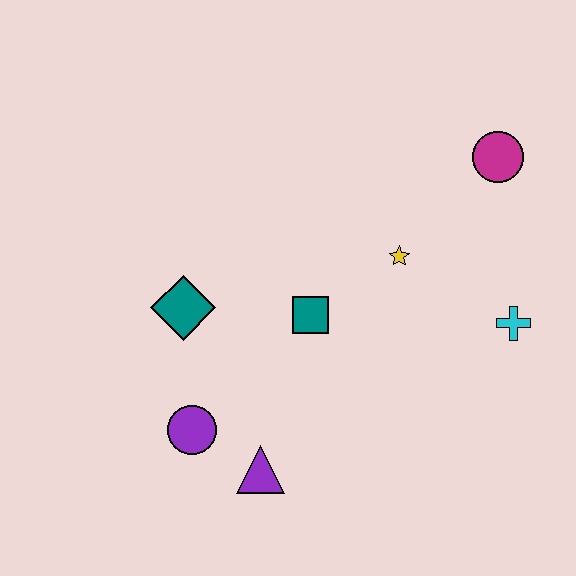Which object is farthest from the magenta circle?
The purple circle is farthest from the magenta circle.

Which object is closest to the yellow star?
The teal square is closest to the yellow star.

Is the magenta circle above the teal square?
Yes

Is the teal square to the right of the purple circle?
Yes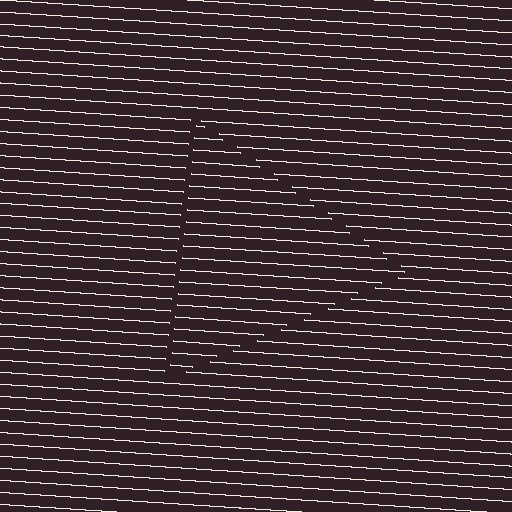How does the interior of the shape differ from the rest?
The interior of the shape contains the same grating, shifted by half a period — the contour is defined by the phase discontinuity where line-ends from the inner and outer gratings abut.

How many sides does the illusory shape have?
3 sides — the line-ends trace a triangle.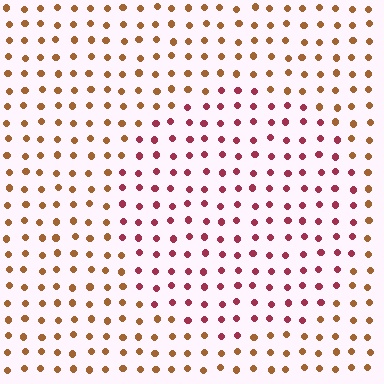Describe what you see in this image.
The image is filled with small brown elements in a uniform arrangement. A circle-shaped region is visible where the elements are tinted to a slightly different hue, forming a subtle color boundary.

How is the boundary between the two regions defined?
The boundary is defined purely by a slight shift in hue (about 44 degrees). Spacing, size, and orientation are identical on both sides.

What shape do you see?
I see a circle.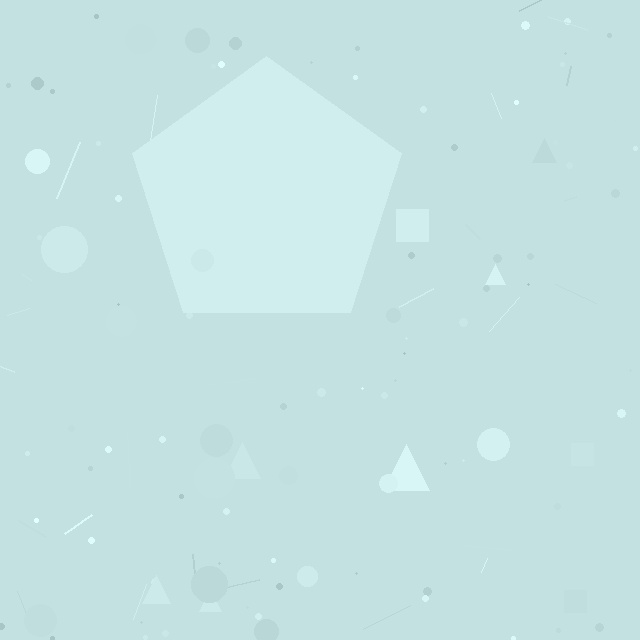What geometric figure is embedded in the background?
A pentagon is embedded in the background.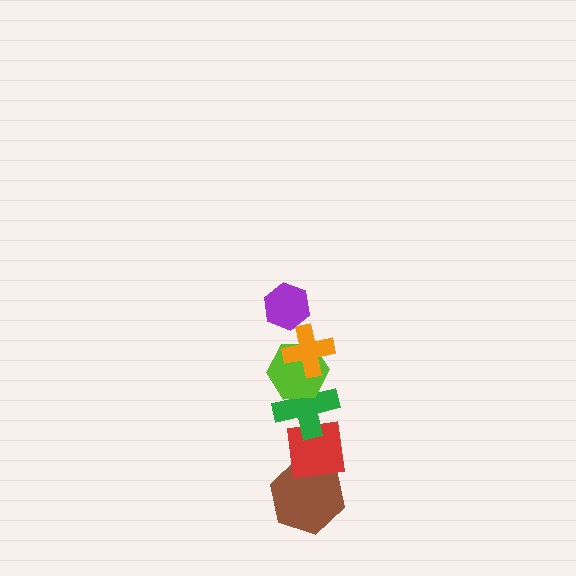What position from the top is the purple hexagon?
The purple hexagon is 1st from the top.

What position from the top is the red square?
The red square is 5th from the top.